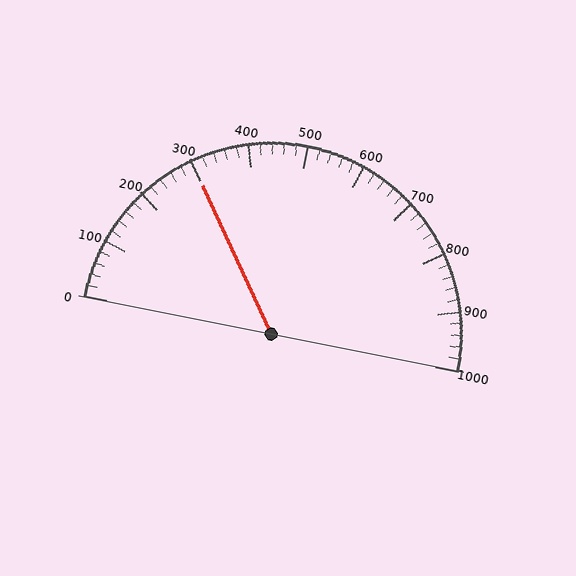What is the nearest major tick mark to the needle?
The nearest major tick mark is 300.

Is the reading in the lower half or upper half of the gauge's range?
The reading is in the lower half of the range (0 to 1000).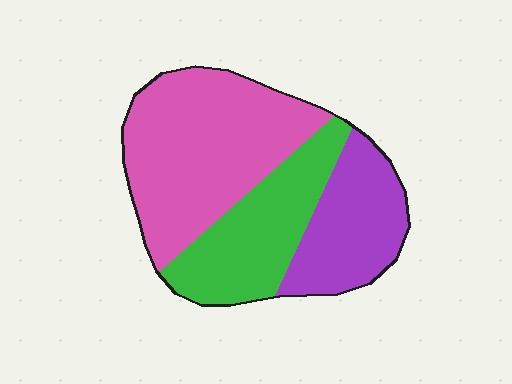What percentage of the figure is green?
Green covers 29% of the figure.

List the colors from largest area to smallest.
From largest to smallest: pink, green, purple.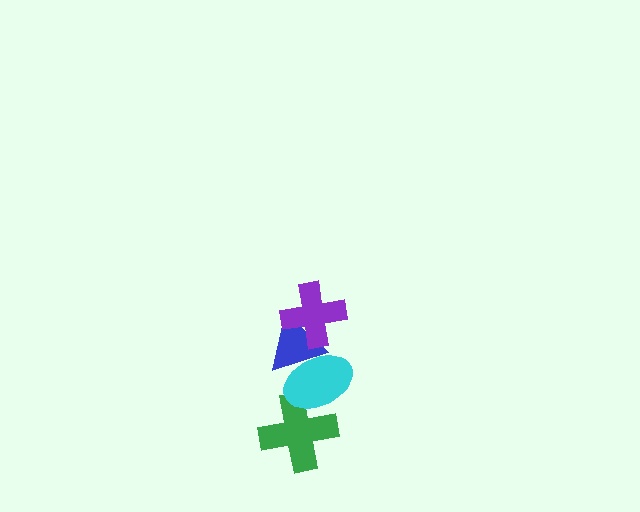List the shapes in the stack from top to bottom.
From top to bottom: the purple cross, the blue triangle, the cyan ellipse, the green cross.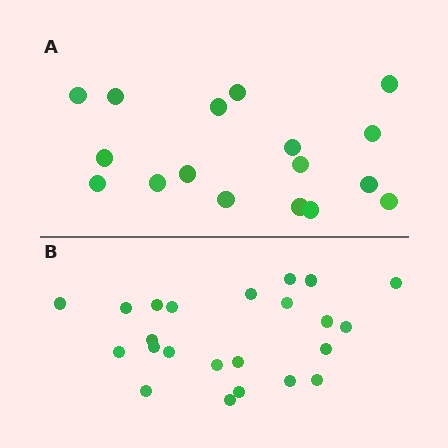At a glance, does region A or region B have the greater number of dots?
Region B (the bottom region) has more dots.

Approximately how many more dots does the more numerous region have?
Region B has about 6 more dots than region A.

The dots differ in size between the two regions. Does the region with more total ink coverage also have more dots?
No. Region A has more total ink coverage because its dots are larger, but region B actually contains more individual dots. Total area can be misleading — the number of items is what matters here.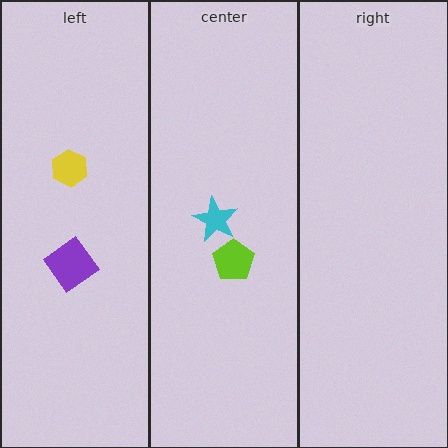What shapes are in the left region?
The yellow hexagon, the purple diamond.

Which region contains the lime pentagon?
The center region.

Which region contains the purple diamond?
The left region.